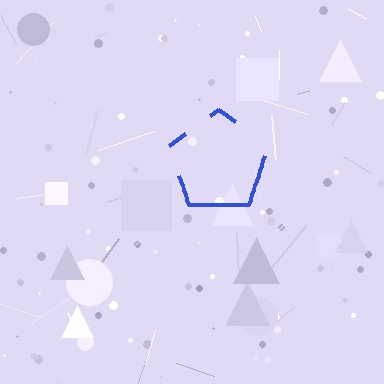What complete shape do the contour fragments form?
The contour fragments form a pentagon.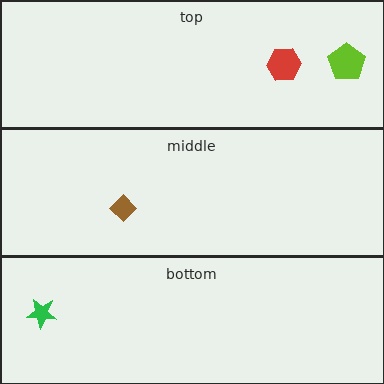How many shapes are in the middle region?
1.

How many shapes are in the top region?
2.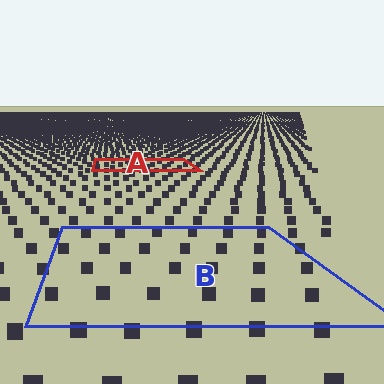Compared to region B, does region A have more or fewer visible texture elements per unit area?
Region A has more texture elements per unit area — they are packed more densely because it is farther away.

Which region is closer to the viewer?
Region B is closer. The texture elements there are larger and more spread out.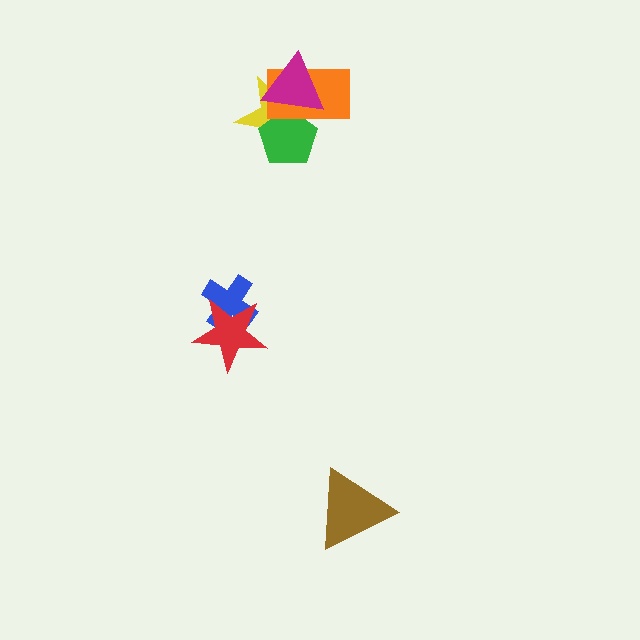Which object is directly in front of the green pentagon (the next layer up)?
The orange rectangle is directly in front of the green pentagon.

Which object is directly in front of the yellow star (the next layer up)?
The green pentagon is directly in front of the yellow star.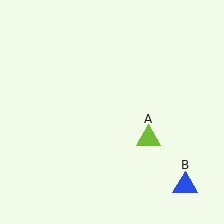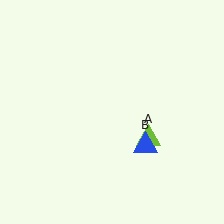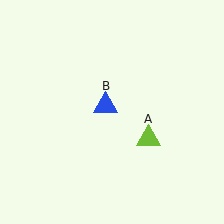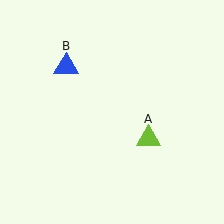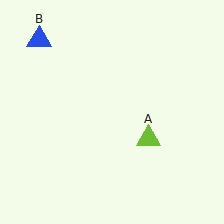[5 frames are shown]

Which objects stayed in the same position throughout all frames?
Lime triangle (object A) remained stationary.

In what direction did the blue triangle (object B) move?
The blue triangle (object B) moved up and to the left.